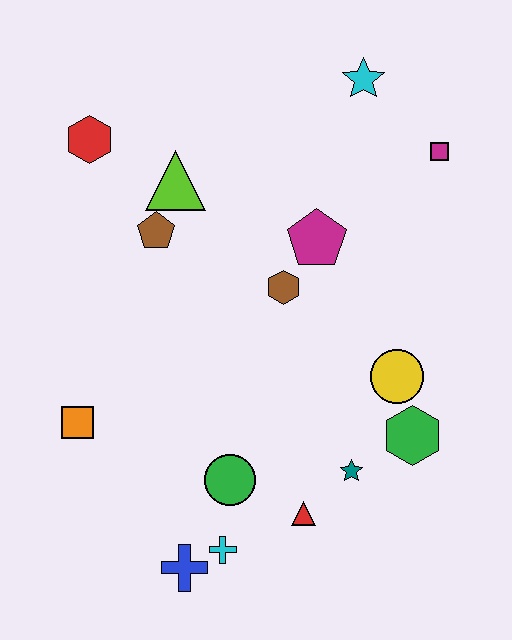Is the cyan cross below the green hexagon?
Yes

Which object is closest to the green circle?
The cyan cross is closest to the green circle.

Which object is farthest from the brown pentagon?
The blue cross is farthest from the brown pentagon.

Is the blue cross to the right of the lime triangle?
Yes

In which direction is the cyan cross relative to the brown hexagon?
The cyan cross is below the brown hexagon.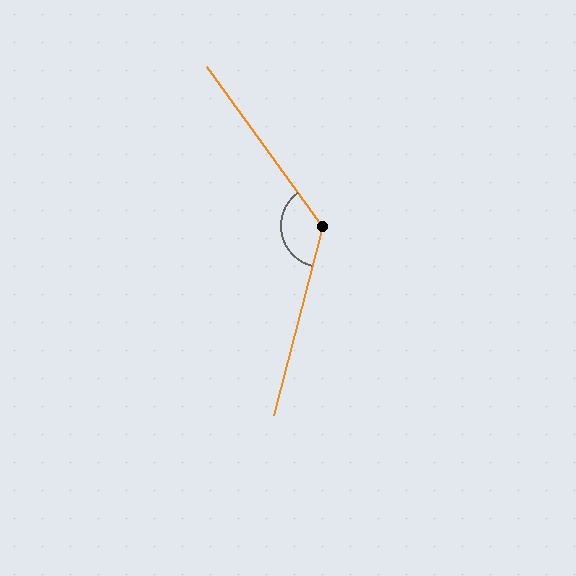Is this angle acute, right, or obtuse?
It is obtuse.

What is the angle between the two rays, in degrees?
Approximately 130 degrees.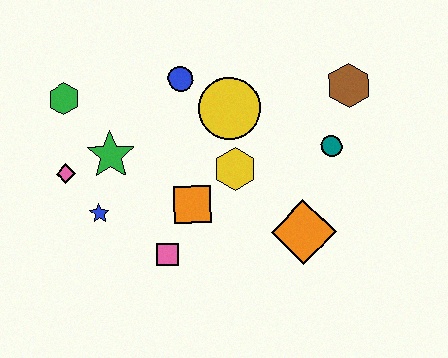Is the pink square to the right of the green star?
Yes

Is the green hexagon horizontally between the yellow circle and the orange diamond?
No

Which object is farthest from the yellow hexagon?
The green hexagon is farthest from the yellow hexagon.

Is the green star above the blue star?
Yes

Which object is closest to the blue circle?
The yellow circle is closest to the blue circle.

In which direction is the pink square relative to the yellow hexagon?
The pink square is below the yellow hexagon.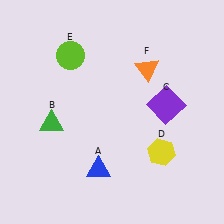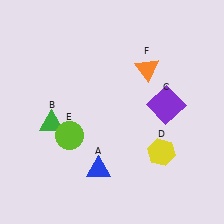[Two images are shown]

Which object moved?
The lime circle (E) moved down.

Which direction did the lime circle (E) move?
The lime circle (E) moved down.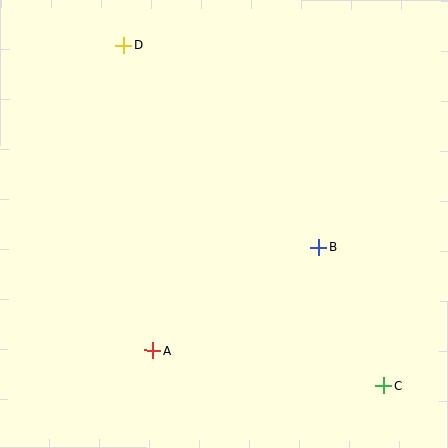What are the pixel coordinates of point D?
Point D is at (124, 46).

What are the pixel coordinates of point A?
Point A is at (153, 350).